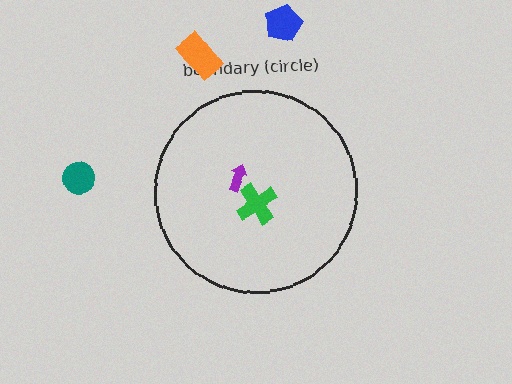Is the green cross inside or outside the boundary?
Inside.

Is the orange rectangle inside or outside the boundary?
Outside.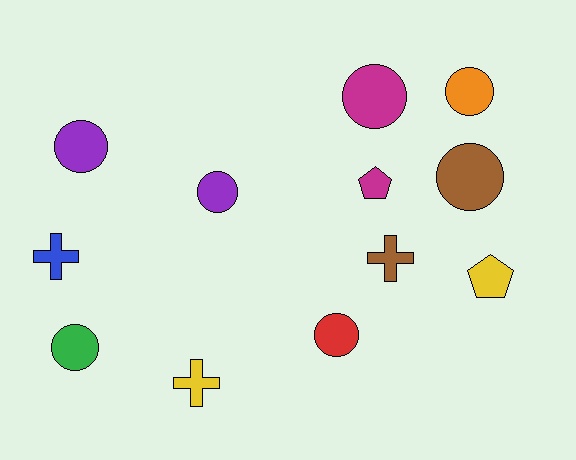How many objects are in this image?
There are 12 objects.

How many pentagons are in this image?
There are 2 pentagons.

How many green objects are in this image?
There is 1 green object.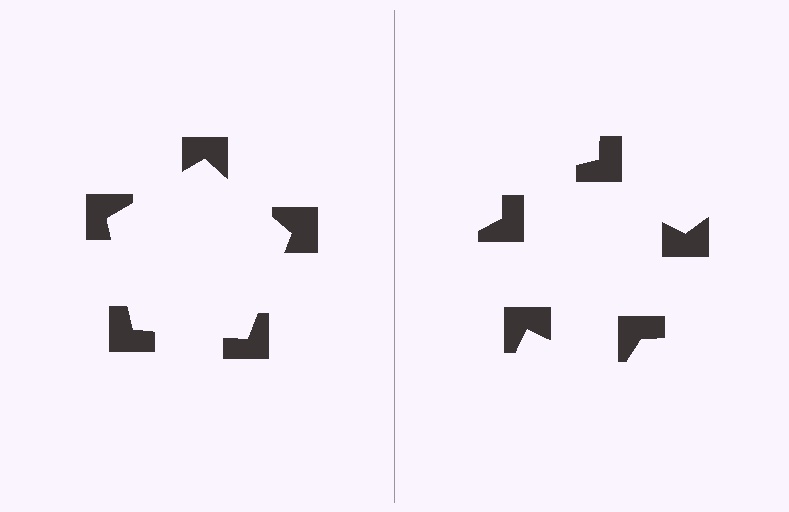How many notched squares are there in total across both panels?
10 — 5 on each side.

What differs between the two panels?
The notched squares are positioned identically on both sides; only the wedge orientations differ. On the left they align to a pentagon; on the right they are misaligned.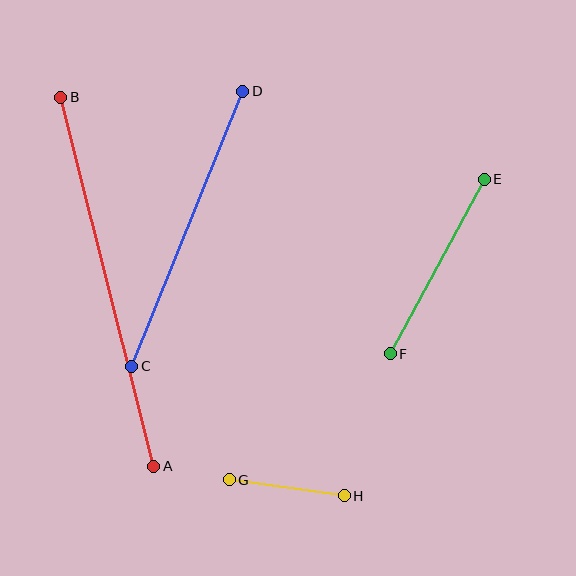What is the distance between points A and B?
The distance is approximately 381 pixels.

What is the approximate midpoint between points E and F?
The midpoint is at approximately (437, 267) pixels.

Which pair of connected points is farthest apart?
Points A and B are farthest apart.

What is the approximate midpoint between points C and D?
The midpoint is at approximately (187, 229) pixels.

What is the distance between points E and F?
The distance is approximately 198 pixels.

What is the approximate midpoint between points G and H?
The midpoint is at approximately (287, 488) pixels.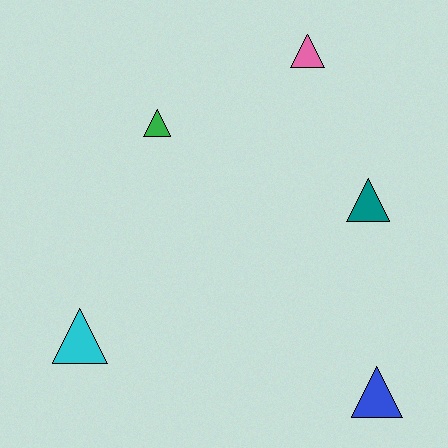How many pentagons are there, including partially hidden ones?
There are no pentagons.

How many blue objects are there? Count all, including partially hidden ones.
There is 1 blue object.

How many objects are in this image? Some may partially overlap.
There are 5 objects.